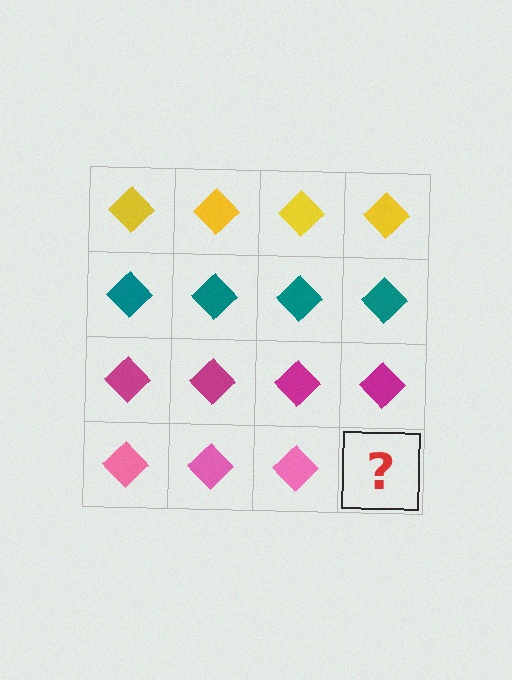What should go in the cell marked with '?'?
The missing cell should contain a pink diamond.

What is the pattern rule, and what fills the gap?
The rule is that each row has a consistent color. The gap should be filled with a pink diamond.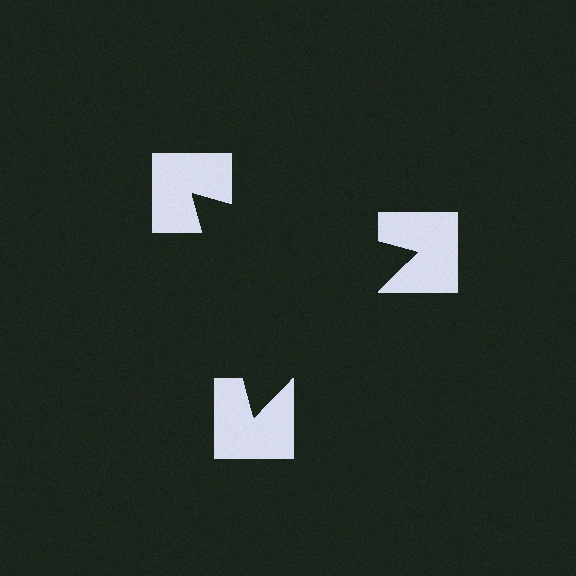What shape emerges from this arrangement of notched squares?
An illusory triangle — its edges are inferred from the aligned wedge cuts in the notched squares, not physically drawn.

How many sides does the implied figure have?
3 sides.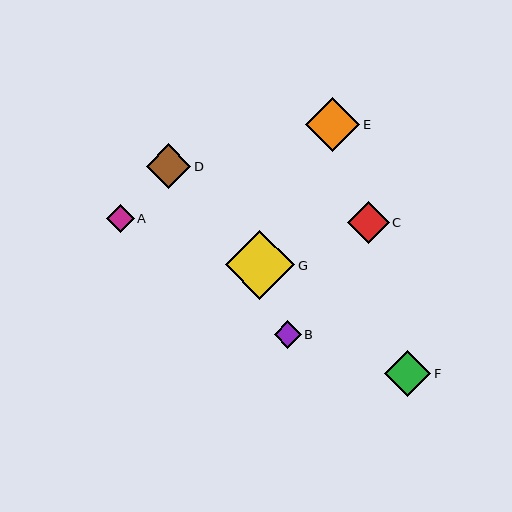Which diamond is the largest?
Diamond G is the largest with a size of approximately 69 pixels.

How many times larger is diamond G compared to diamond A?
Diamond G is approximately 2.5 times the size of diamond A.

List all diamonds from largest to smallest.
From largest to smallest: G, E, F, D, C, A, B.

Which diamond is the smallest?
Diamond B is the smallest with a size of approximately 27 pixels.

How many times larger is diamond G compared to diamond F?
Diamond G is approximately 1.5 times the size of diamond F.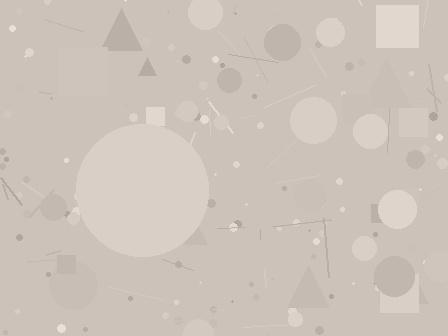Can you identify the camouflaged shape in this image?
The camouflaged shape is a circle.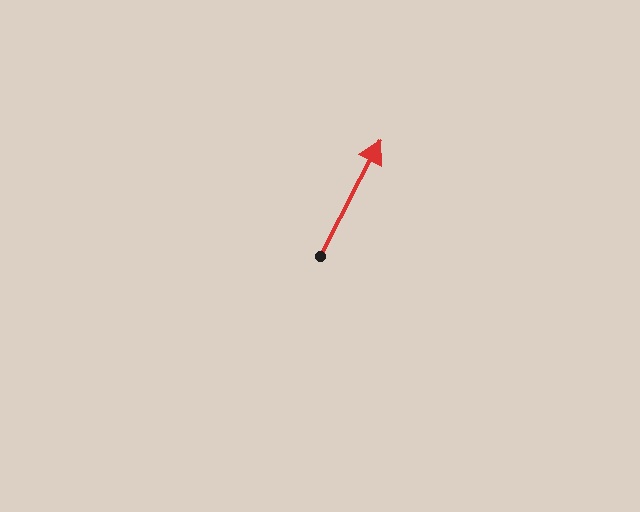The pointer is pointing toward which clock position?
Roughly 1 o'clock.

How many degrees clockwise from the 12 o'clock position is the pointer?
Approximately 28 degrees.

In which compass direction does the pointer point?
Northeast.